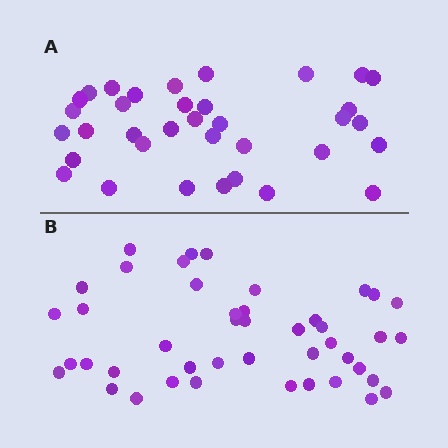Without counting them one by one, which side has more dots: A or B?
Region B (the bottom region) has more dots.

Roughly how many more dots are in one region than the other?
Region B has roughly 8 or so more dots than region A.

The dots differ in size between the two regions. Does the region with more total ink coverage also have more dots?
No. Region A has more total ink coverage because its dots are larger, but region B actually contains more individual dots. Total area can be misleading — the number of items is what matters here.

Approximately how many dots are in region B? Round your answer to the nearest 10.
About 40 dots. (The exact count is 44, which rounds to 40.)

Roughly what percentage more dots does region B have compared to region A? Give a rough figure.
About 25% more.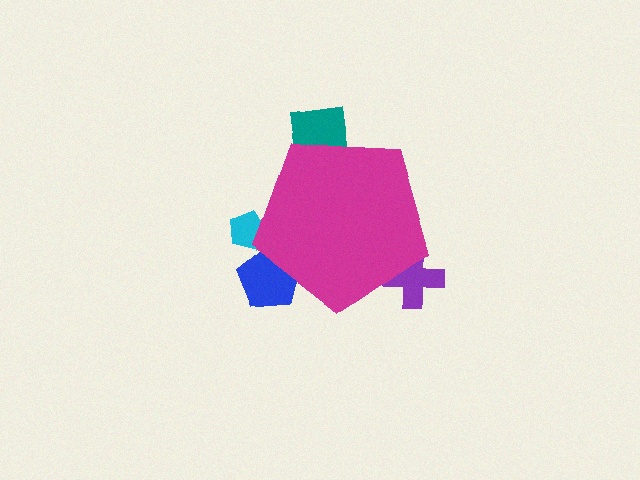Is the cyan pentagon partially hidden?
Yes, the cyan pentagon is partially hidden behind the magenta pentagon.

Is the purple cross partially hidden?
Yes, the purple cross is partially hidden behind the magenta pentagon.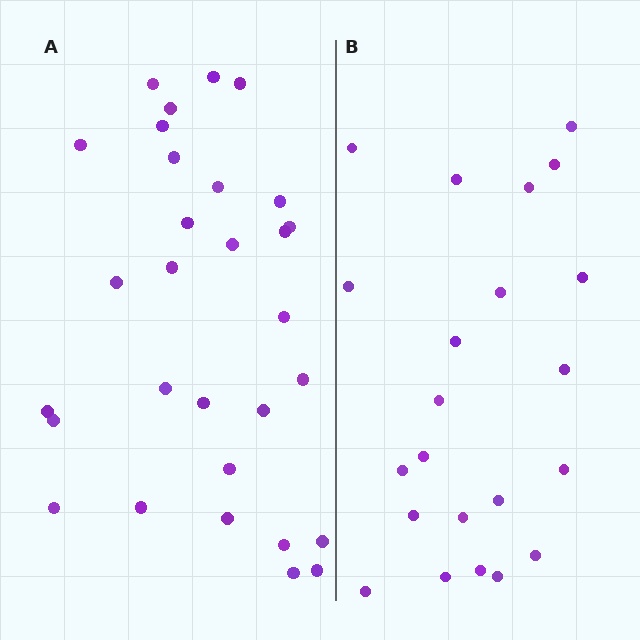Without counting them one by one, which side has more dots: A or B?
Region A (the left region) has more dots.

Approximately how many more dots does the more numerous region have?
Region A has roughly 8 or so more dots than region B.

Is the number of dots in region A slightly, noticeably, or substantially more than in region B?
Region A has noticeably more, but not dramatically so. The ratio is roughly 1.4 to 1.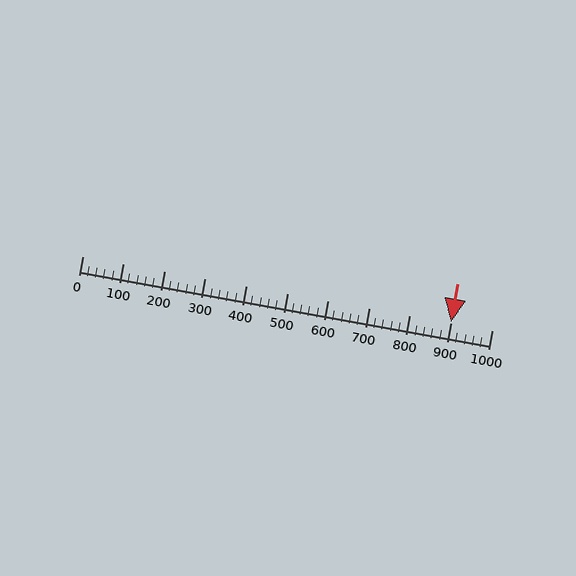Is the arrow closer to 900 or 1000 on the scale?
The arrow is closer to 900.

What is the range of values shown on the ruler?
The ruler shows values from 0 to 1000.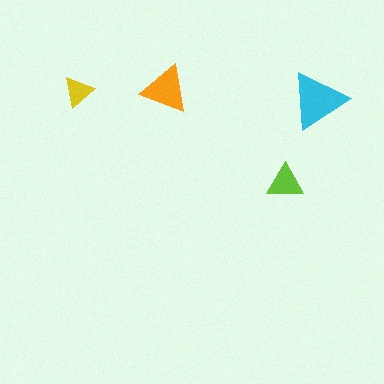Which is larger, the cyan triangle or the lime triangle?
The cyan one.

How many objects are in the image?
There are 4 objects in the image.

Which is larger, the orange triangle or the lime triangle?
The orange one.